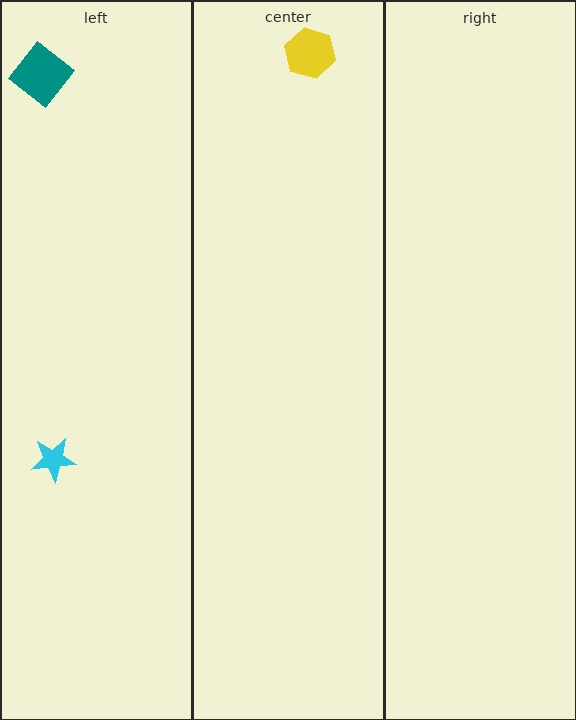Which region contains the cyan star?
The left region.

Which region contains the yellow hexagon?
The center region.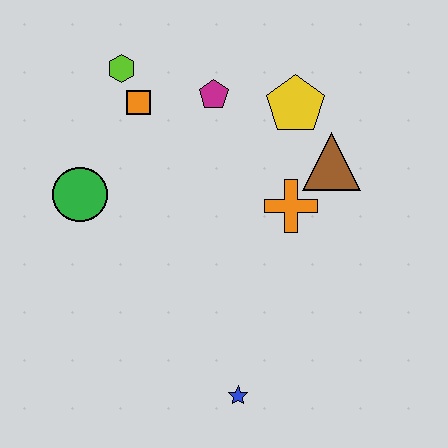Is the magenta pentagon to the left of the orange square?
No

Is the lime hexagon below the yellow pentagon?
No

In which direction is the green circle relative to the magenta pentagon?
The green circle is to the left of the magenta pentagon.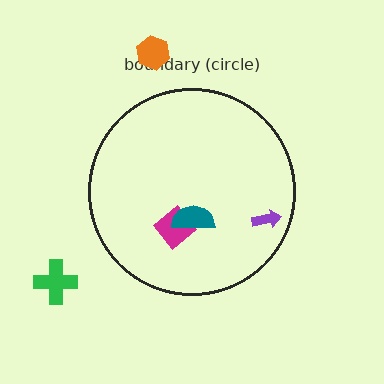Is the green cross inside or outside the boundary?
Outside.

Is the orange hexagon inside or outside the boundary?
Outside.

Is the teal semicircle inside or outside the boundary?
Inside.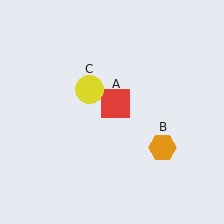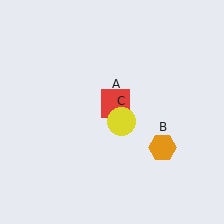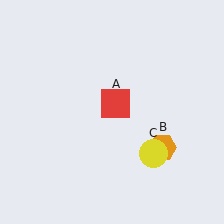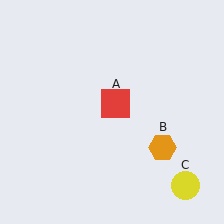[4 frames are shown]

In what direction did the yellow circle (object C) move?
The yellow circle (object C) moved down and to the right.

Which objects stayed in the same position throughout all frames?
Red square (object A) and orange hexagon (object B) remained stationary.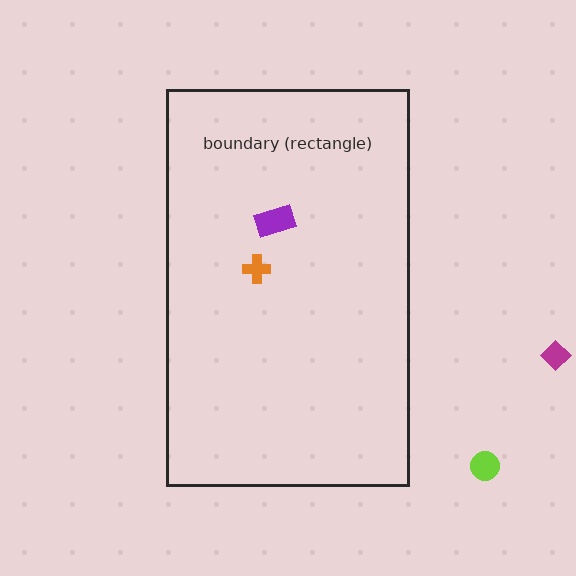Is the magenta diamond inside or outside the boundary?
Outside.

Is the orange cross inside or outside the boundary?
Inside.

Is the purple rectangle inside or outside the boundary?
Inside.